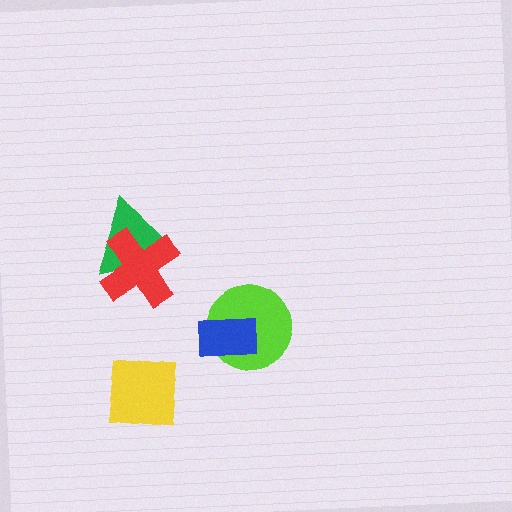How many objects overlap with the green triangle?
1 object overlaps with the green triangle.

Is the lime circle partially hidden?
Yes, it is partially covered by another shape.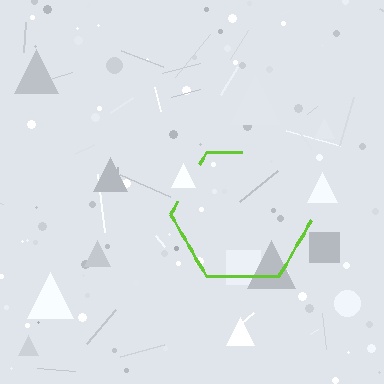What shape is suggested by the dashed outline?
The dashed outline suggests a hexagon.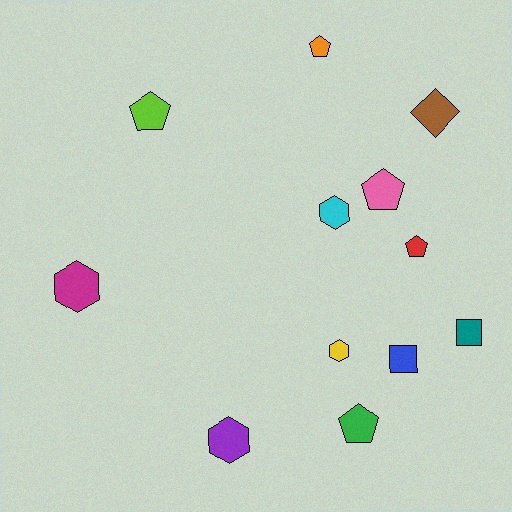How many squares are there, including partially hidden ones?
There are 2 squares.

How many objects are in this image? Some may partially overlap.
There are 12 objects.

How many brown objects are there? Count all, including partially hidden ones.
There is 1 brown object.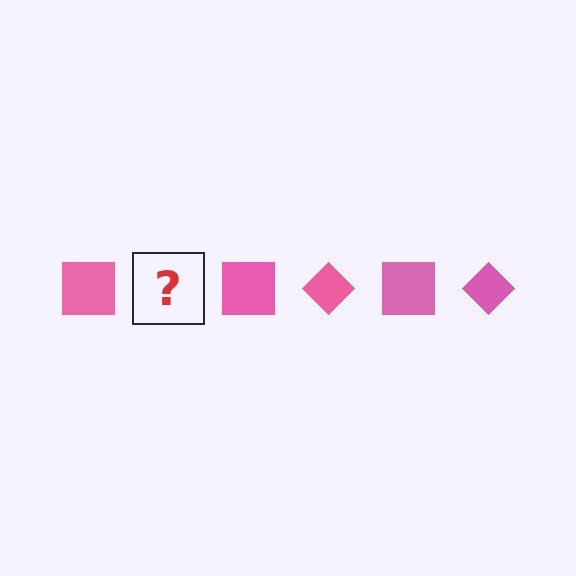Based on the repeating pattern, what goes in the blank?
The blank should be a pink diamond.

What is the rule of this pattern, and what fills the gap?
The rule is that the pattern cycles through square, diamond shapes in pink. The gap should be filled with a pink diamond.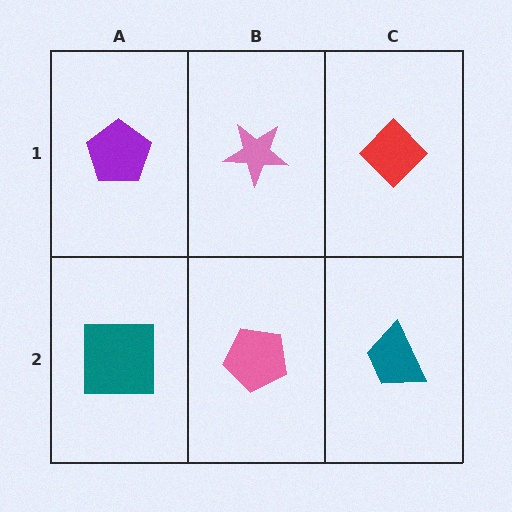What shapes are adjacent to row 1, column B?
A pink pentagon (row 2, column B), a purple pentagon (row 1, column A), a red diamond (row 1, column C).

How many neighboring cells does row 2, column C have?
2.